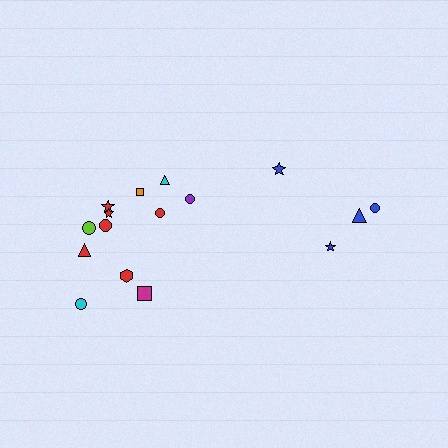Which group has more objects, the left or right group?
The left group.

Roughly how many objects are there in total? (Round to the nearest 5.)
Roughly 15 objects in total.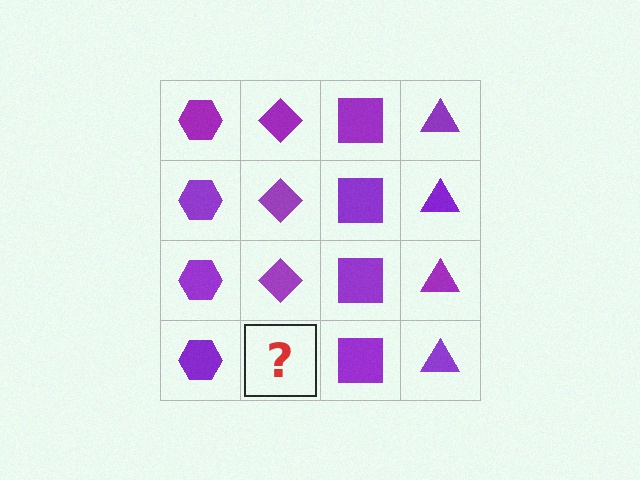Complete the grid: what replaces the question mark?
The question mark should be replaced with a purple diamond.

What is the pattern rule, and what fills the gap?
The rule is that each column has a consistent shape. The gap should be filled with a purple diamond.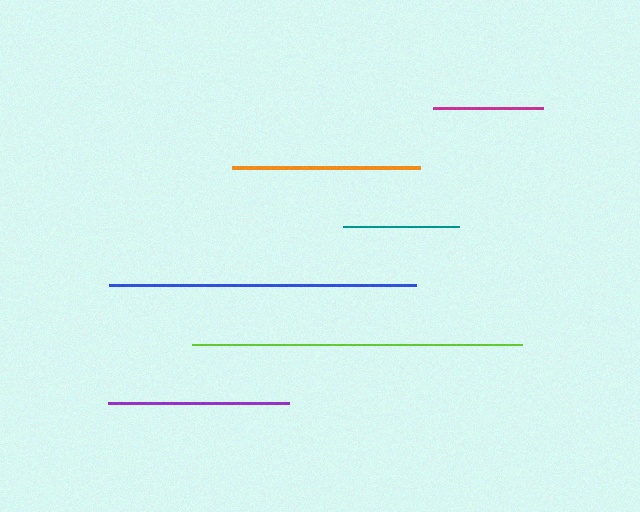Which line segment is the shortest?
The magenta line is the shortest at approximately 111 pixels.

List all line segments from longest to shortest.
From longest to shortest: lime, blue, orange, purple, teal, magenta.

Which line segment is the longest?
The lime line is the longest at approximately 330 pixels.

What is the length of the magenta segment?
The magenta segment is approximately 111 pixels long.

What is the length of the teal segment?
The teal segment is approximately 116 pixels long.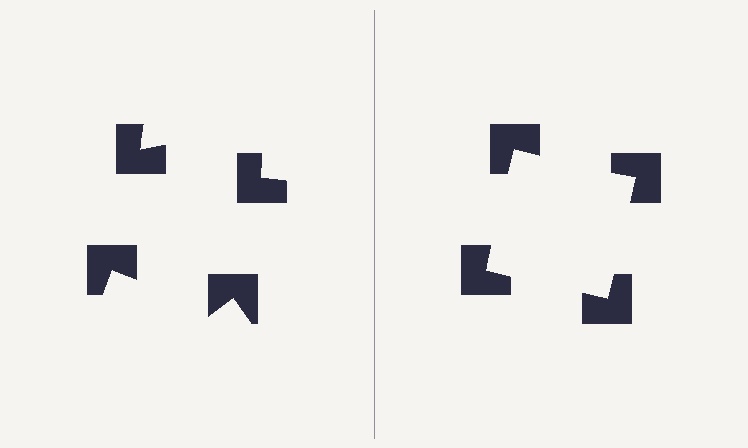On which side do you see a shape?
An illusory square appears on the right side. On the left side the wedge cuts are rotated, so no coherent shape forms.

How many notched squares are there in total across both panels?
8 — 4 on each side.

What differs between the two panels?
The notched squares are positioned identically on both sides; only the wedge orientations differ. On the right they align to a square; on the left they are misaligned.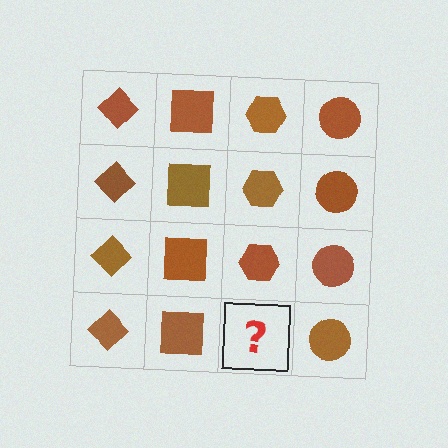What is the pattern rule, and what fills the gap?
The rule is that each column has a consistent shape. The gap should be filled with a brown hexagon.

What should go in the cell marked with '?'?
The missing cell should contain a brown hexagon.